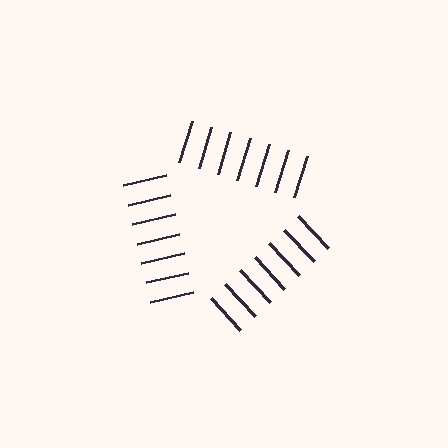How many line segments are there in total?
21 — 7 along each of the 3 edges.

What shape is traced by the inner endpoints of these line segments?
An illusory triangle — the line segments terminate on its edges but no continuous stroke is drawn.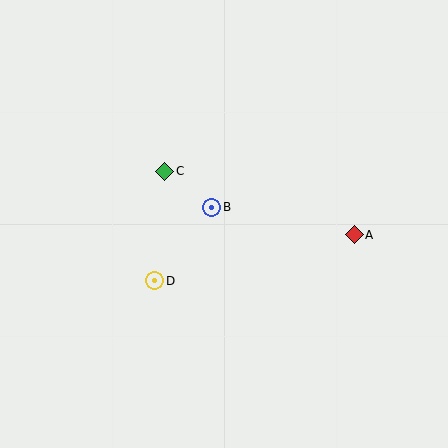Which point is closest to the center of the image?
Point B at (212, 207) is closest to the center.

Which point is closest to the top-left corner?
Point C is closest to the top-left corner.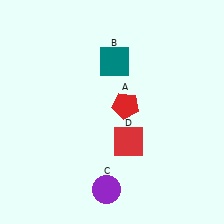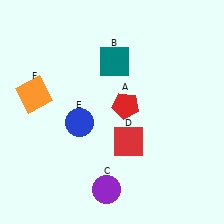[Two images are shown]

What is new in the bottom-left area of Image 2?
A blue circle (E) was added in the bottom-left area of Image 2.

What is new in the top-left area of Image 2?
An orange square (F) was added in the top-left area of Image 2.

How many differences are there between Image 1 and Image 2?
There are 2 differences between the two images.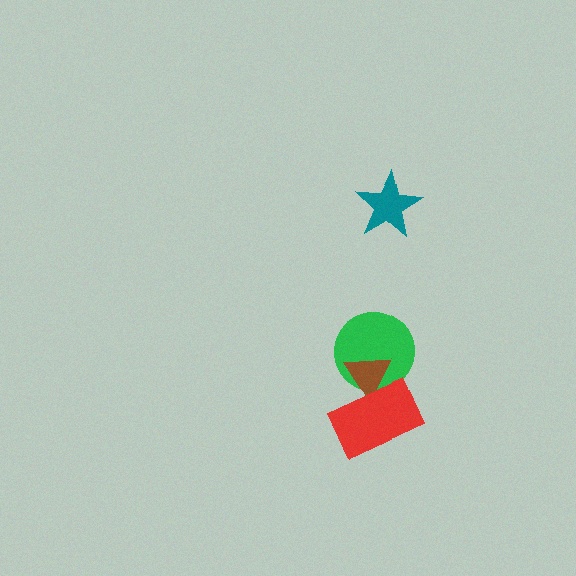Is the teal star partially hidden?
No, no other shape covers it.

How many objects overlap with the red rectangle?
2 objects overlap with the red rectangle.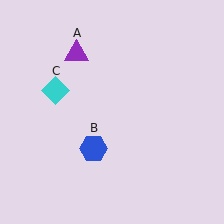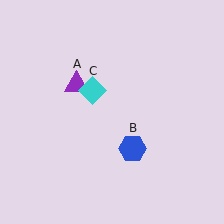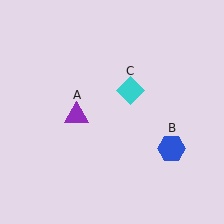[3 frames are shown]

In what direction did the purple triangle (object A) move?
The purple triangle (object A) moved down.